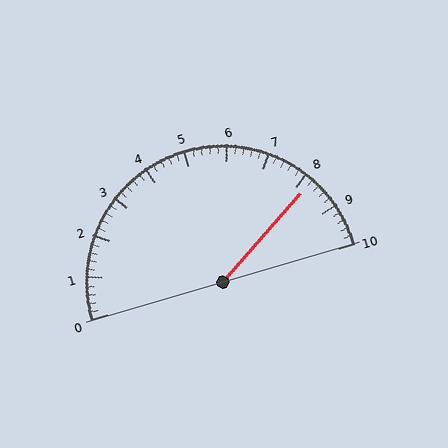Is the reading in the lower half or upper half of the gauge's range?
The reading is in the upper half of the range (0 to 10).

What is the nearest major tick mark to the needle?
The nearest major tick mark is 8.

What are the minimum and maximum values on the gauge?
The gauge ranges from 0 to 10.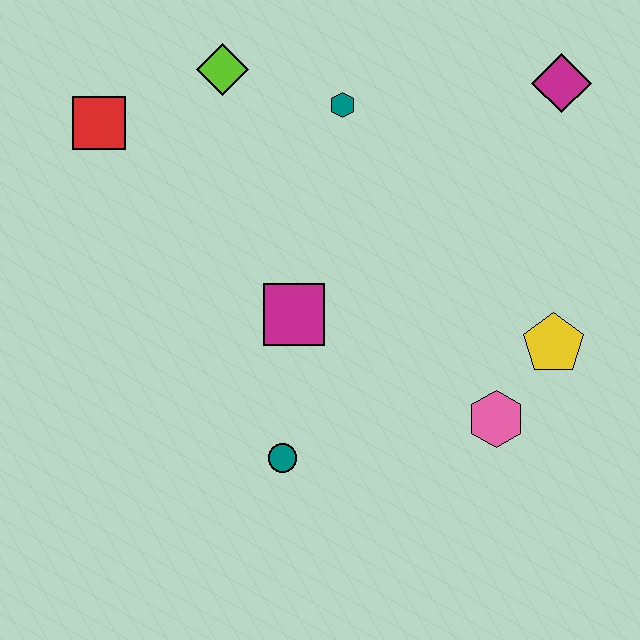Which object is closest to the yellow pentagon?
The pink hexagon is closest to the yellow pentagon.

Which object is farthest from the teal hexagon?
The teal circle is farthest from the teal hexagon.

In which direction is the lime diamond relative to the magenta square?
The lime diamond is above the magenta square.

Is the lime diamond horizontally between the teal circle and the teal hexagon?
No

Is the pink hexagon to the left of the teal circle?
No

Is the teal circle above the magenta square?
No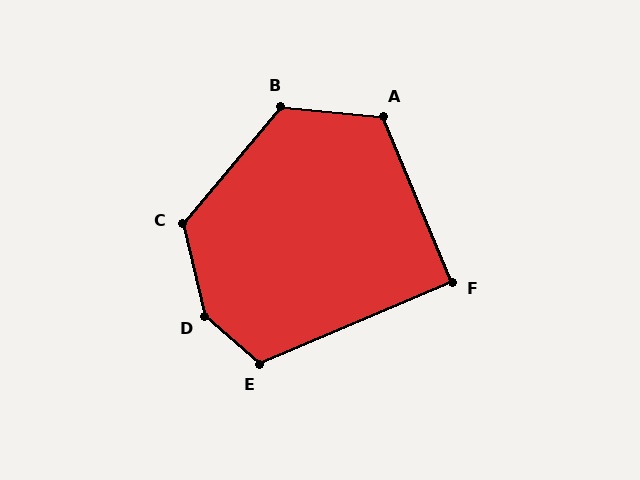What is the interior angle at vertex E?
Approximately 116 degrees (obtuse).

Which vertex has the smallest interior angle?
F, at approximately 91 degrees.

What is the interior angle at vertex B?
Approximately 125 degrees (obtuse).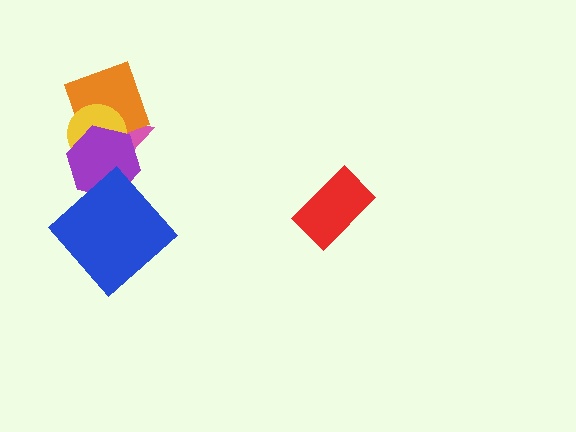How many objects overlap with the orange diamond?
3 objects overlap with the orange diamond.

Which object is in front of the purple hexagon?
The blue diamond is in front of the purple hexagon.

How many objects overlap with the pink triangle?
3 objects overlap with the pink triangle.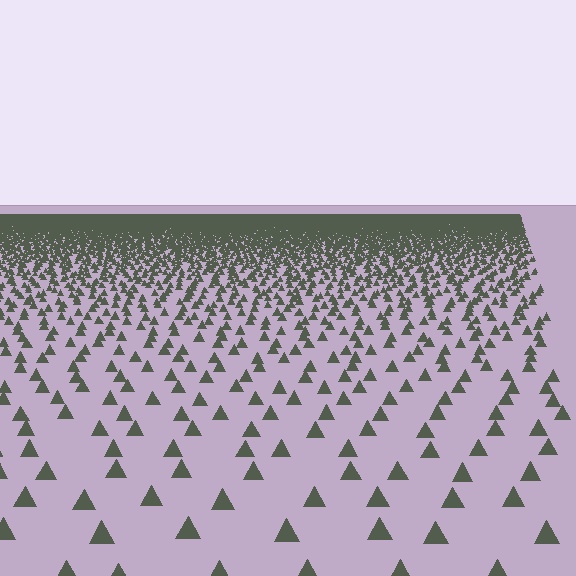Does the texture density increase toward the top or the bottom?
Density increases toward the top.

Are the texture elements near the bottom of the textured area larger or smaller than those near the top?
Larger. Near the bottom, elements are closer to the viewer and appear at a bigger on-screen size.